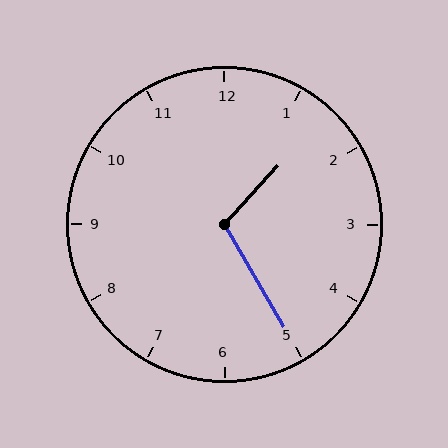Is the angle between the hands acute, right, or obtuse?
It is obtuse.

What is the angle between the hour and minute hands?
Approximately 108 degrees.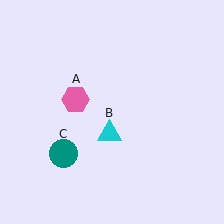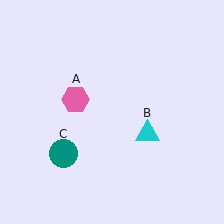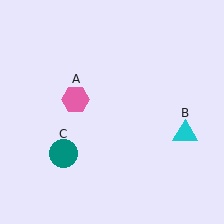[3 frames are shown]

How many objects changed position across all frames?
1 object changed position: cyan triangle (object B).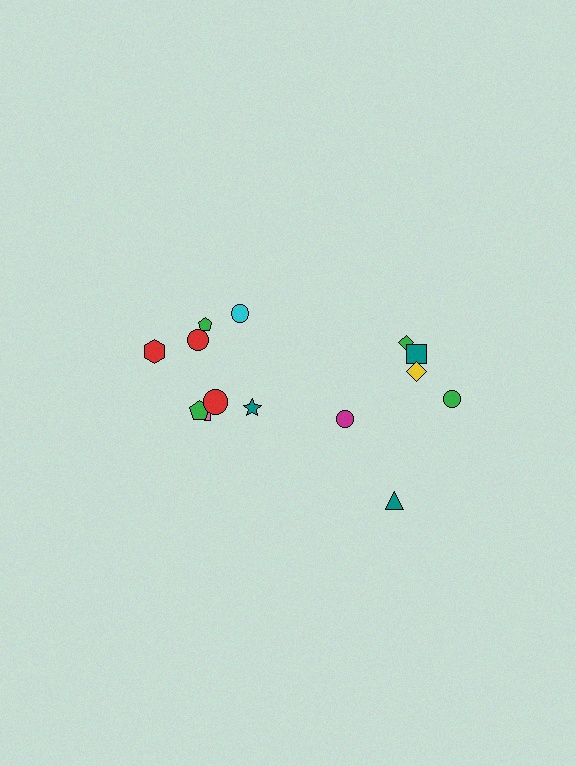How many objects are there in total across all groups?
There are 14 objects.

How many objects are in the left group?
There are 8 objects.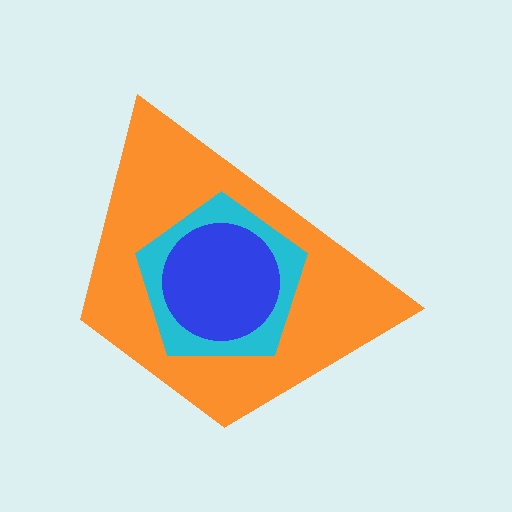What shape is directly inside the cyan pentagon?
The blue circle.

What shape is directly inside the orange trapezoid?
The cyan pentagon.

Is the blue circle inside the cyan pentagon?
Yes.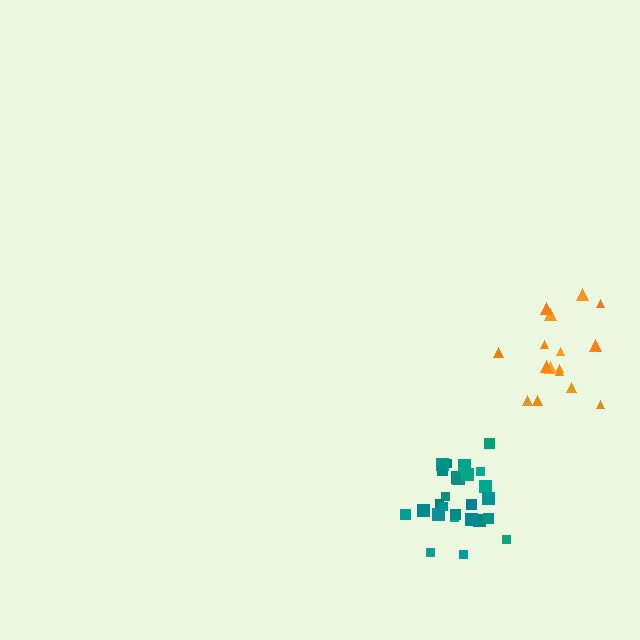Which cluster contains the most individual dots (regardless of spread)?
Teal (29).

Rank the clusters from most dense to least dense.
teal, orange.